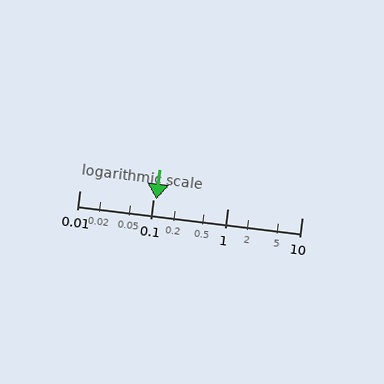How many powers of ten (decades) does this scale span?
The scale spans 3 decades, from 0.01 to 10.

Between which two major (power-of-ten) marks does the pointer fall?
The pointer is between 0.1 and 1.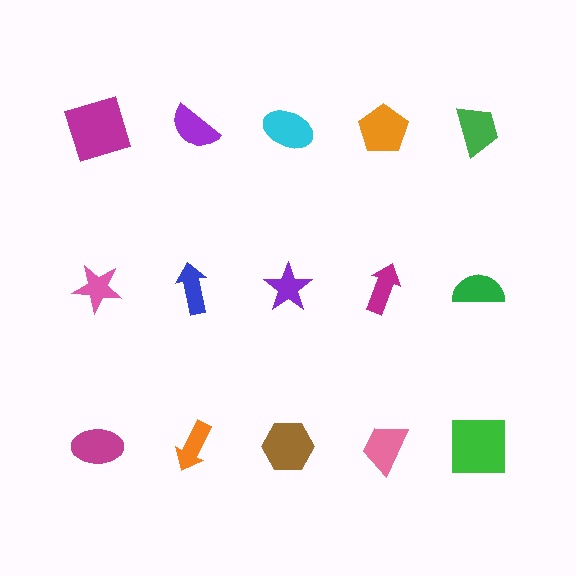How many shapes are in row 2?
5 shapes.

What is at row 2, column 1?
A pink star.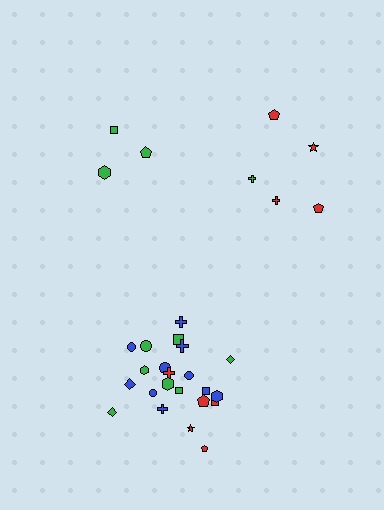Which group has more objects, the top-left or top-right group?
The top-right group.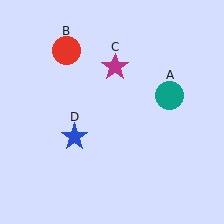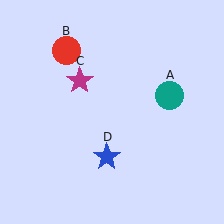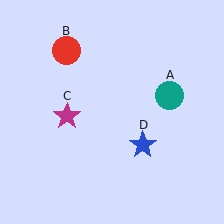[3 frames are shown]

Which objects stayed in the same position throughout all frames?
Teal circle (object A) and red circle (object B) remained stationary.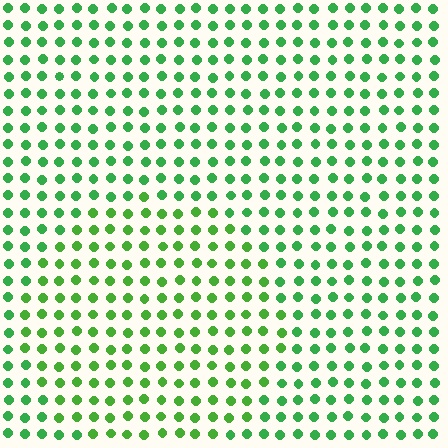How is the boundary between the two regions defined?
The boundary is defined purely by a slight shift in hue (about 20 degrees). Spacing, size, and orientation are identical on both sides.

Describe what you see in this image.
The image is filled with small green elements in a uniform arrangement. A circle-shaped region is visible where the elements are tinted to a slightly different hue, forming a subtle color boundary.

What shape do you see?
I see a circle.